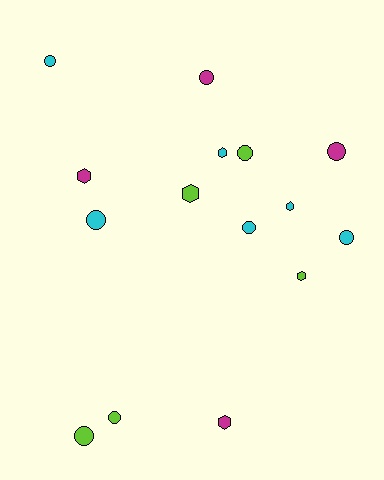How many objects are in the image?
There are 15 objects.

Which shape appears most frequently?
Circle, with 9 objects.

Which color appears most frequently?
Cyan, with 6 objects.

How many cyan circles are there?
There are 4 cyan circles.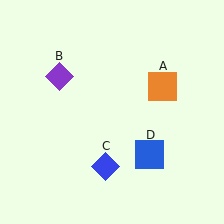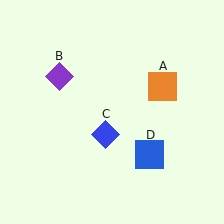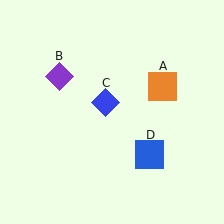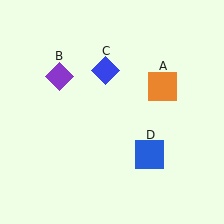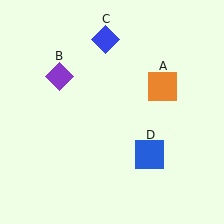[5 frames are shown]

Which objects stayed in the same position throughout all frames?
Orange square (object A) and purple diamond (object B) and blue square (object D) remained stationary.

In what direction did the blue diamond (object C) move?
The blue diamond (object C) moved up.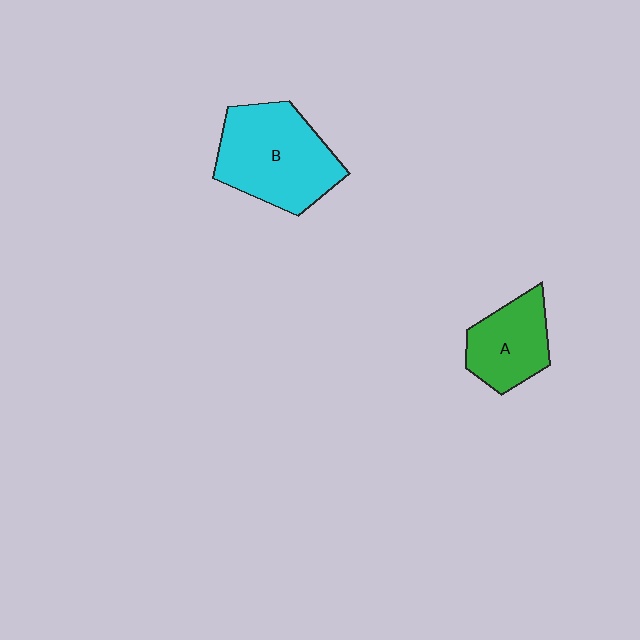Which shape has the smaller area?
Shape A (green).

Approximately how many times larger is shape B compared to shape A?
Approximately 1.6 times.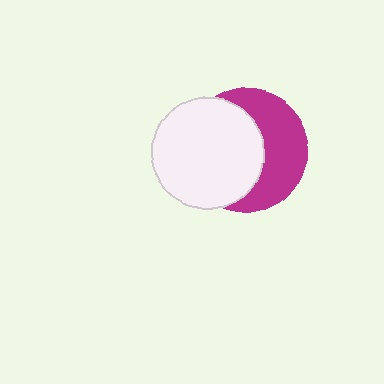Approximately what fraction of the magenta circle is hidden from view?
Roughly 54% of the magenta circle is hidden behind the white circle.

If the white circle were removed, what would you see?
You would see the complete magenta circle.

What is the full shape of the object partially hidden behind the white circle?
The partially hidden object is a magenta circle.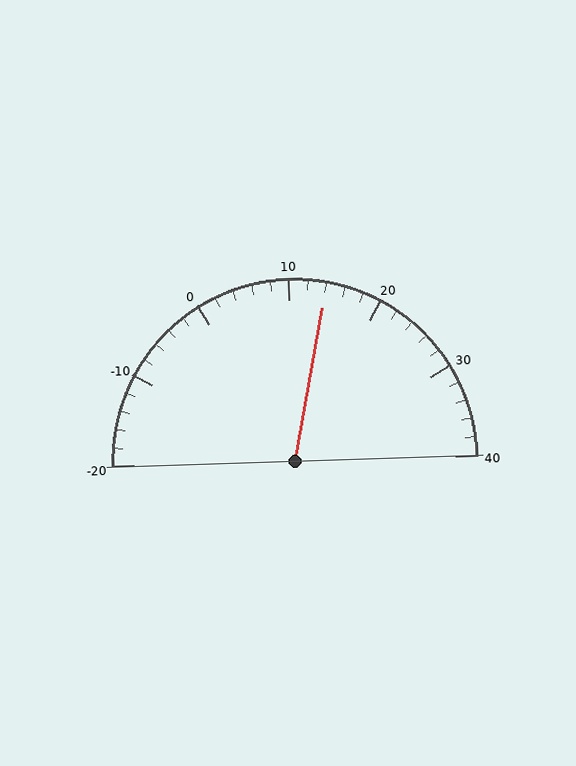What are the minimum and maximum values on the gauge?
The gauge ranges from -20 to 40.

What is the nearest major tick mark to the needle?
The nearest major tick mark is 10.